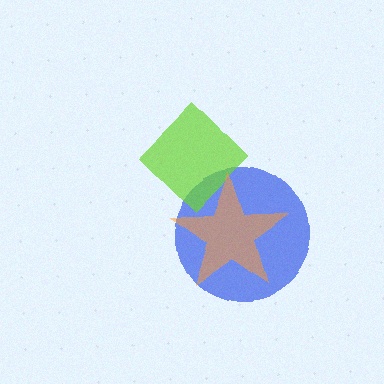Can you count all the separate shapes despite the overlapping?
Yes, there are 3 separate shapes.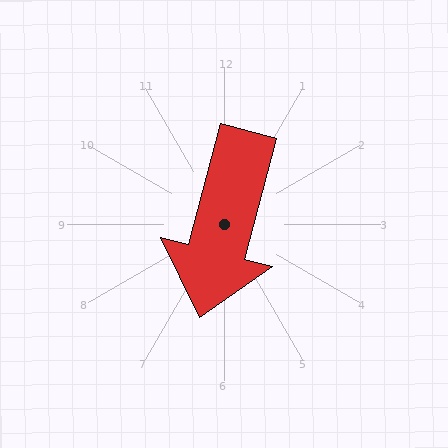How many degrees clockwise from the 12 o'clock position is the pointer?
Approximately 195 degrees.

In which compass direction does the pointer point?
South.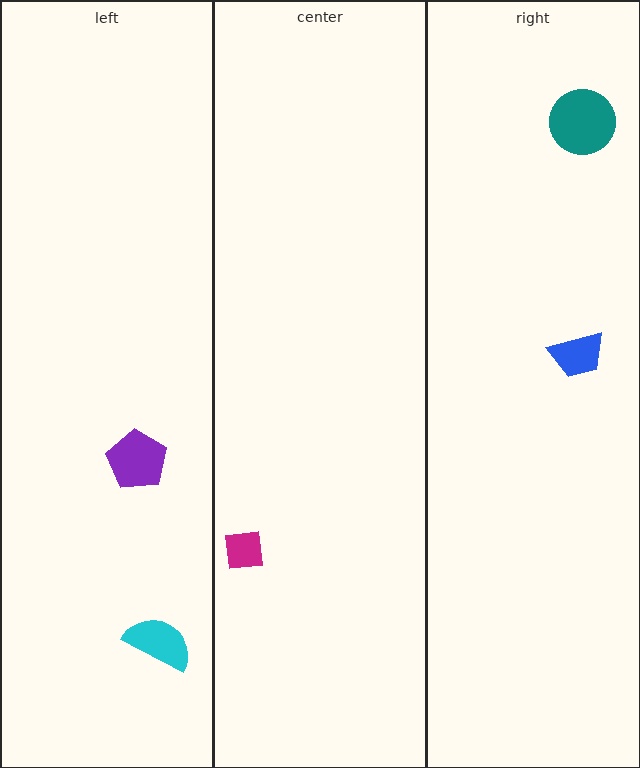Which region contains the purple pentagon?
The left region.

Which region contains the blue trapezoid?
The right region.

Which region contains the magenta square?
The center region.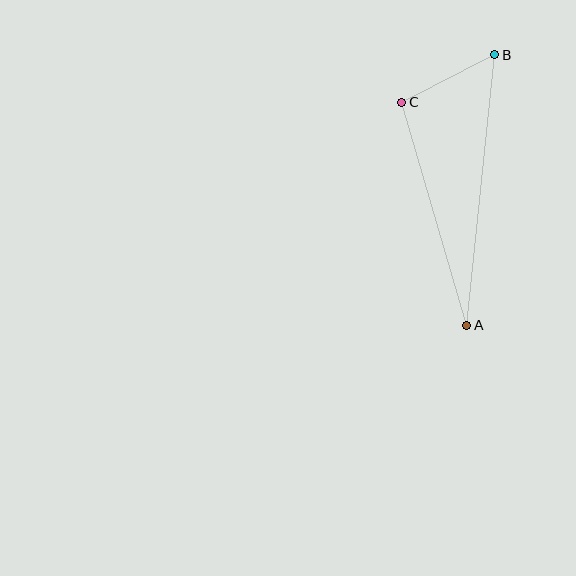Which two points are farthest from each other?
Points A and B are farthest from each other.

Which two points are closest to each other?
Points B and C are closest to each other.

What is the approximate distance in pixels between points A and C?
The distance between A and C is approximately 232 pixels.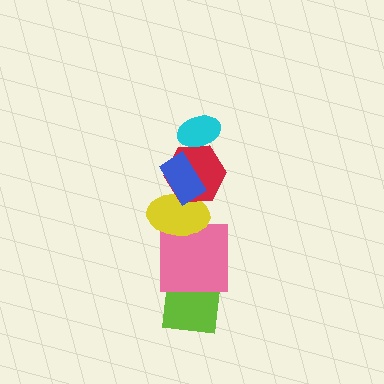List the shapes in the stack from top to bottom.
From top to bottom: the cyan ellipse, the blue rectangle, the red hexagon, the yellow ellipse, the pink square, the lime square.